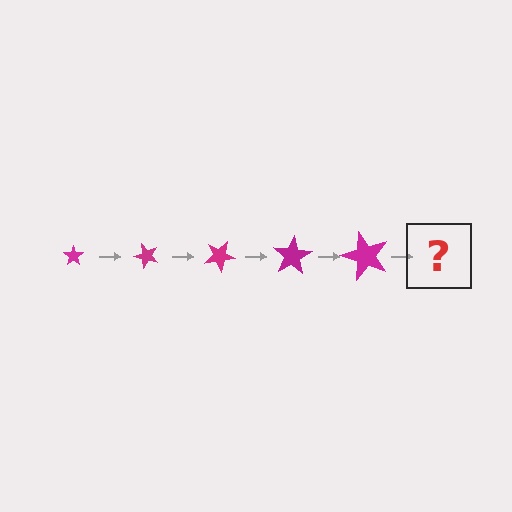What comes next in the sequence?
The next element should be a star, larger than the previous one and rotated 250 degrees from the start.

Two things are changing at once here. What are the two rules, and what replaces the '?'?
The two rules are that the star grows larger each step and it rotates 50 degrees each step. The '?' should be a star, larger than the previous one and rotated 250 degrees from the start.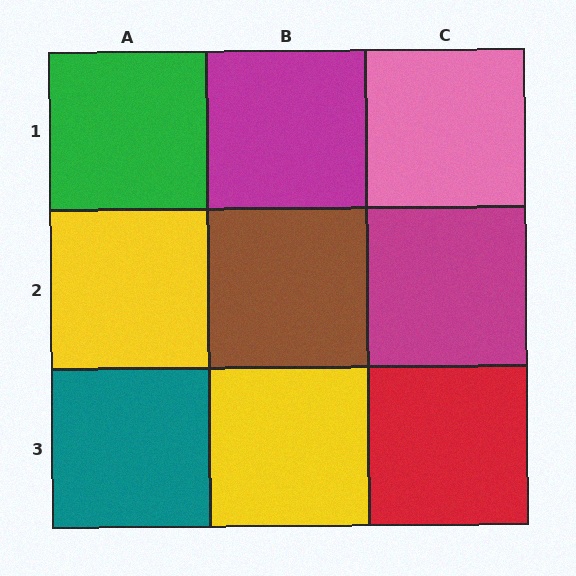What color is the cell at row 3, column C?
Red.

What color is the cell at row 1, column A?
Green.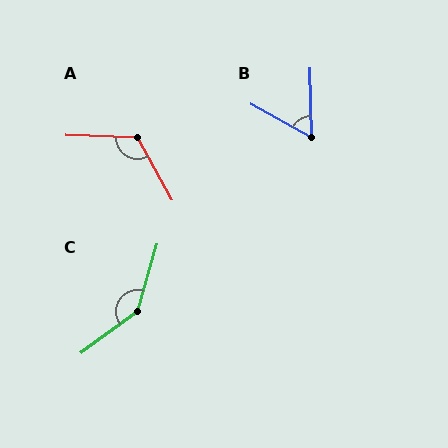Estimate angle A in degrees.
Approximately 121 degrees.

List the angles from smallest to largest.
B (60°), A (121°), C (142°).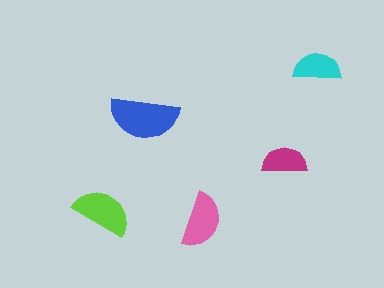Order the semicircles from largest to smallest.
the blue one, the lime one, the pink one, the cyan one, the magenta one.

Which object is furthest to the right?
The cyan semicircle is rightmost.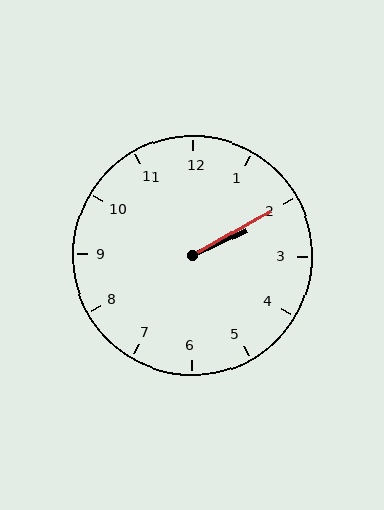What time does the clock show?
2:10.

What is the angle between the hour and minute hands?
Approximately 5 degrees.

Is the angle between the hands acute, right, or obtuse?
It is acute.